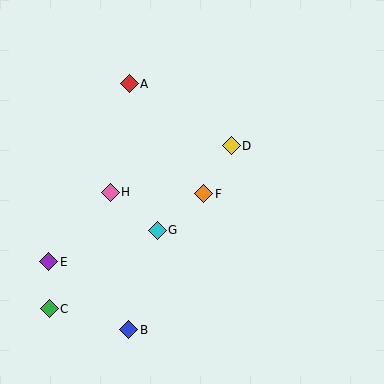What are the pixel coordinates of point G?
Point G is at (157, 230).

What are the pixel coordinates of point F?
Point F is at (204, 194).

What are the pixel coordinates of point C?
Point C is at (49, 309).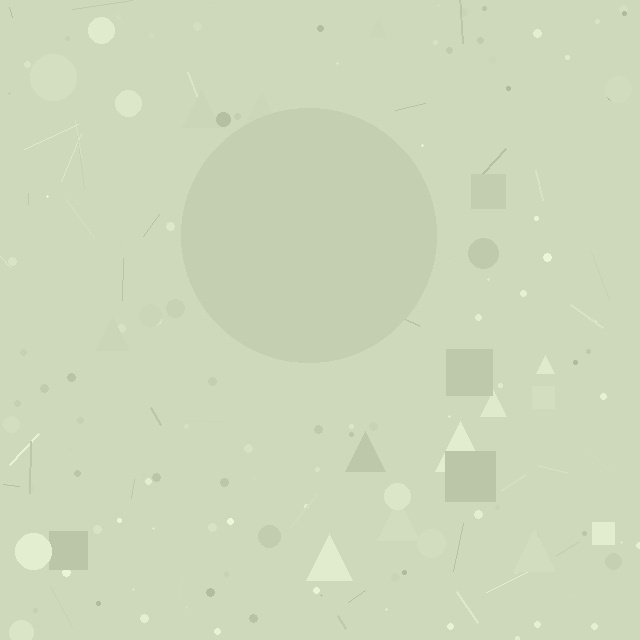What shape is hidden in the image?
A circle is hidden in the image.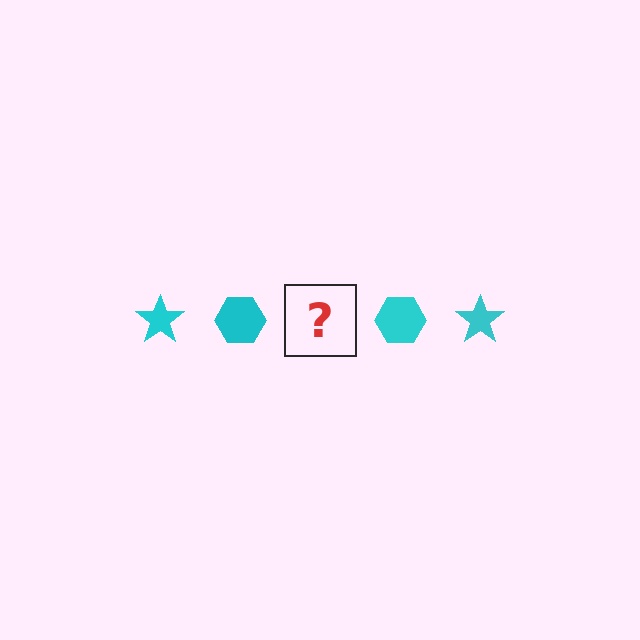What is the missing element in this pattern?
The missing element is a cyan star.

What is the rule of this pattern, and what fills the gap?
The rule is that the pattern cycles through star, hexagon shapes in cyan. The gap should be filled with a cyan star.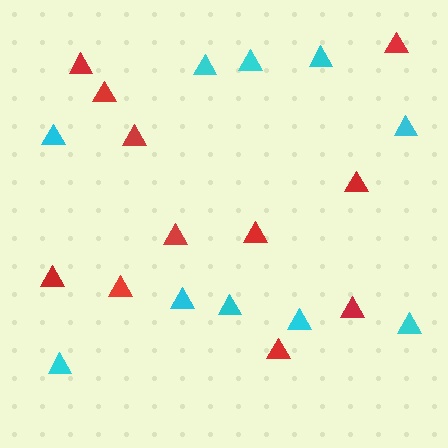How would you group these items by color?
There are 2 groups: one group of cyan triangles (10) and one group of red triangles (11).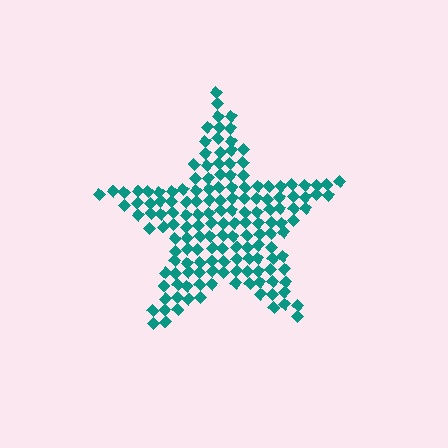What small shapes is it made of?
It is made of small diamonds.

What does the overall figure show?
The overall figure shows a star.